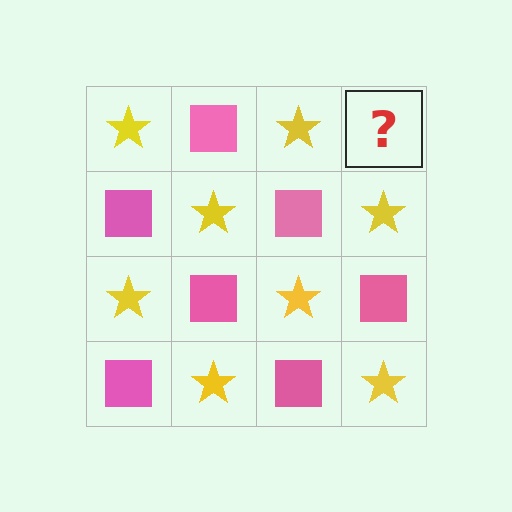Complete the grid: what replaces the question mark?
The question mark should be replaced with a pink square.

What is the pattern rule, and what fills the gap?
The rule is that it alternates yellow star and pink square in a checkerboard pattern. The gap should be filled with a pink square.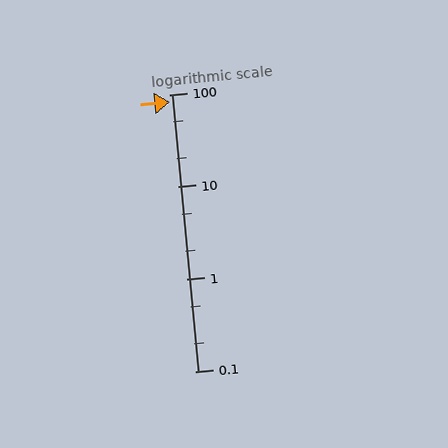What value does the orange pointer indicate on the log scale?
The pointer indicates approximately 82.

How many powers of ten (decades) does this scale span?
The scale spans 3 decades, from 0.1 to 100.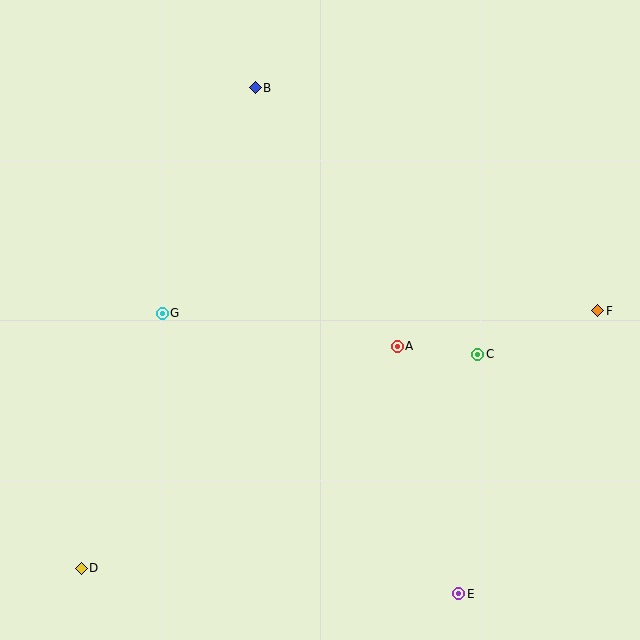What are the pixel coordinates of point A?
Point A is at (397, 346).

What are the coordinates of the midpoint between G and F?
The midpoint between G and F is at (380, 312).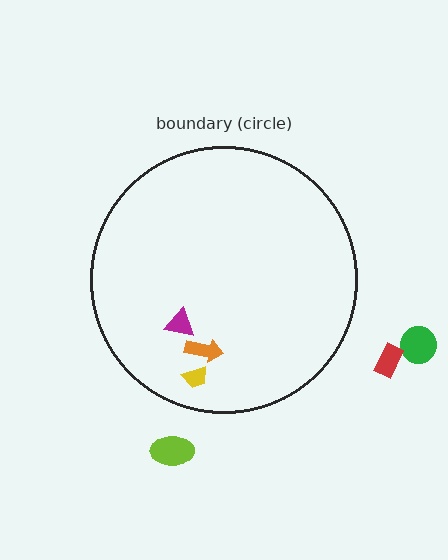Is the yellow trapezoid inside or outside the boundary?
Inside.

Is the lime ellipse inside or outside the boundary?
Outside.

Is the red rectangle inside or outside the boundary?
Outside.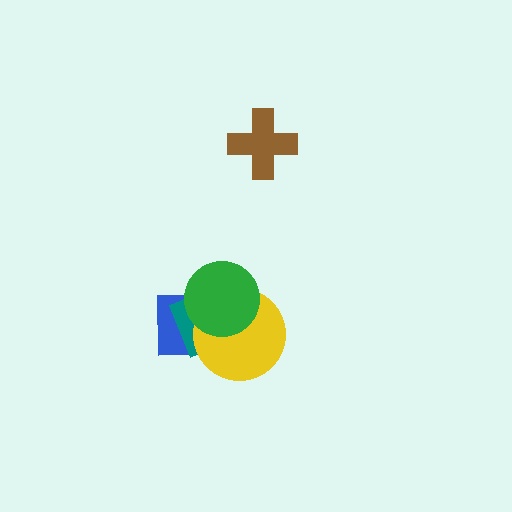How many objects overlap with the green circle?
3 objects overlap with the green circle.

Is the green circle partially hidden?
No, no other shape covers it.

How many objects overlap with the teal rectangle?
3 objects overlap with the teal rectangle.